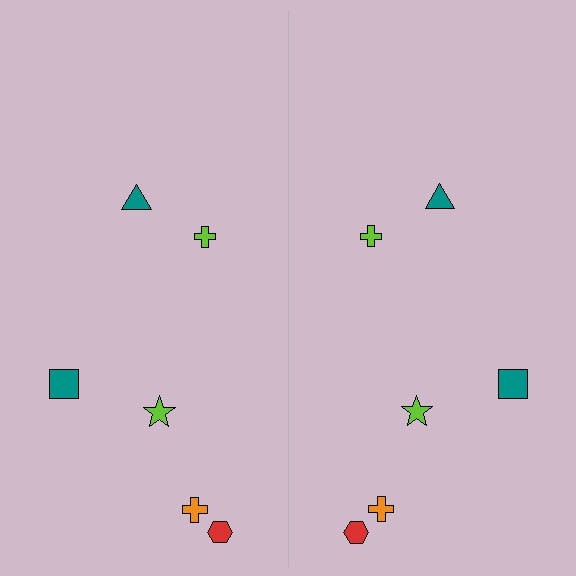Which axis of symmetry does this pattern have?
The pattern has a vertical axis of symmetry running through the center of the image.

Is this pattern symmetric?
Yes, this pattern has bilateral (reflection) symmetry.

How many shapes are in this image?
There are 12 shapes in this image.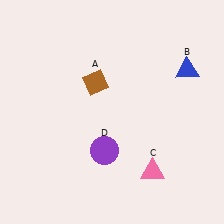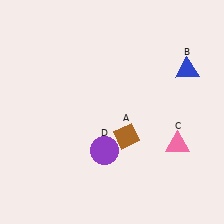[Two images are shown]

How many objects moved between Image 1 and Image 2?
2 objects moved between the two images.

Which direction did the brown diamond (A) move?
The brown diamond (A) moved down.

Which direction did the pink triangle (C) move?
The pink triangle (C) moved up.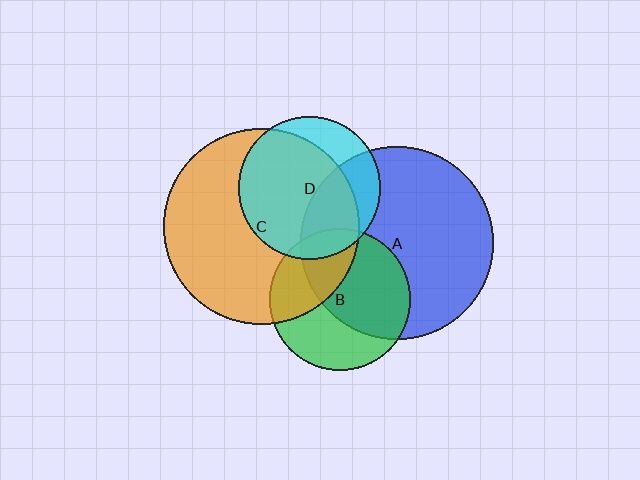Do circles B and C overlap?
Yes.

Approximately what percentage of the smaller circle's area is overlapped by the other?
Approximately 35%.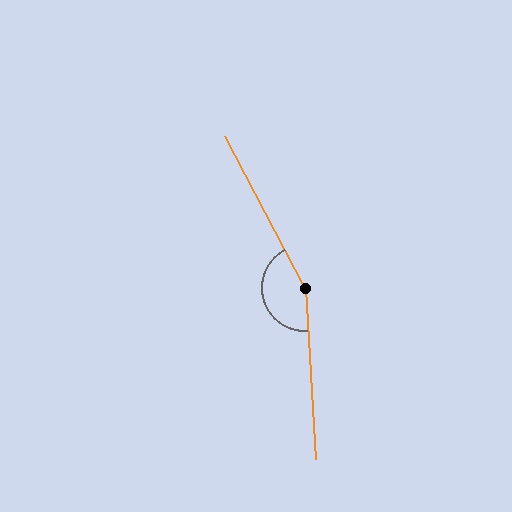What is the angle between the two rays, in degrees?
Approximately 156 degrees.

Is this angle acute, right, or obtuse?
It is obtuse.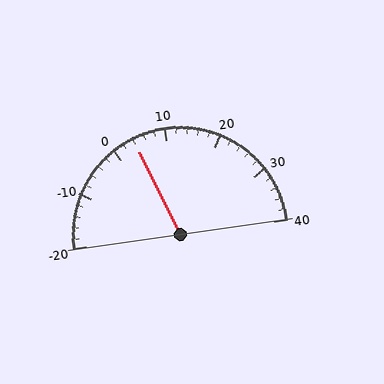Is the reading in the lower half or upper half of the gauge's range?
The reading is in the lower half of the range (-20 to 40).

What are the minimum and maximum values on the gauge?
The gauge ranges from -20 to 40.